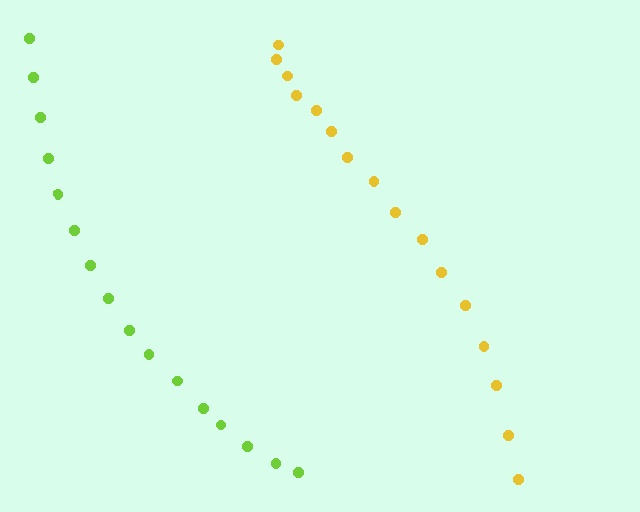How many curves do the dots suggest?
There are 2 distinct paths.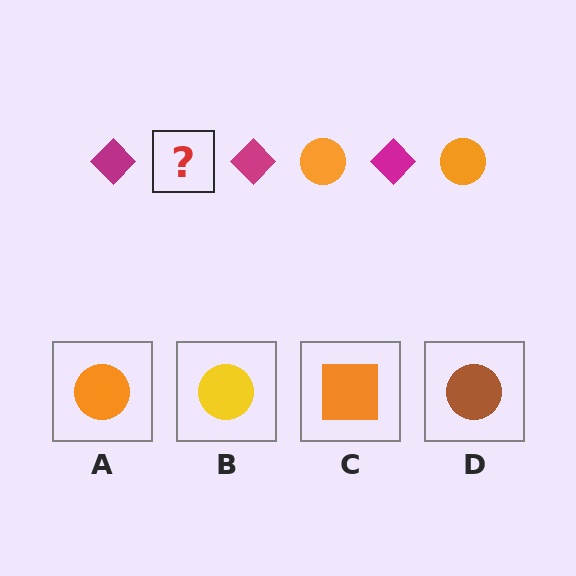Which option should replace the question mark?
Option A.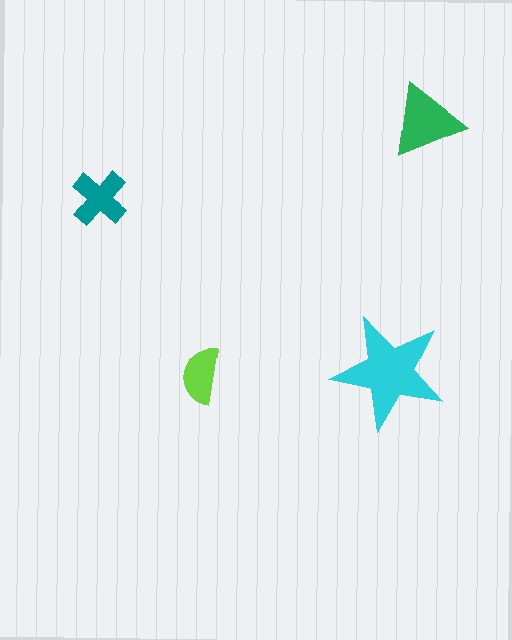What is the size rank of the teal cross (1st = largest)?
3rd.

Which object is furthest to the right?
The green triangle is rightmost.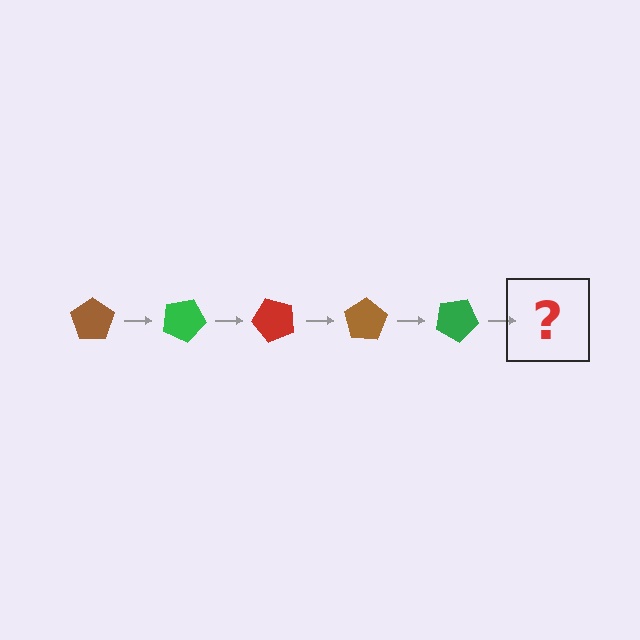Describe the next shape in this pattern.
It should be a red pentagon, rotated 125 degrees from the start.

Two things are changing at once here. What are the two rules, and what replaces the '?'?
The two rules are that it rotates 25 degrees each step and the color cycles through brown, green, and red. The '?' should be a red pentagon, rotated 125 degrees from the start.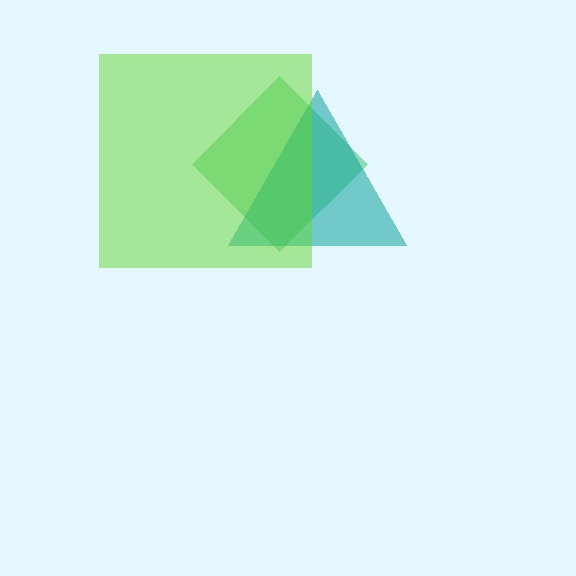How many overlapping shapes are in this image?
There are 3 overlapping shapes in the image.